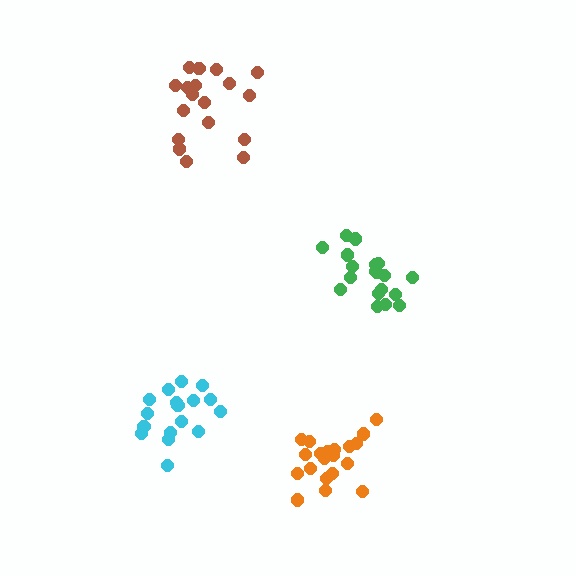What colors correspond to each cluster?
The clusters are colored: green, brown, orange, cyan.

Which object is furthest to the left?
The cyan cluster is leftmost.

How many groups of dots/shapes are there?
There are 4 groups.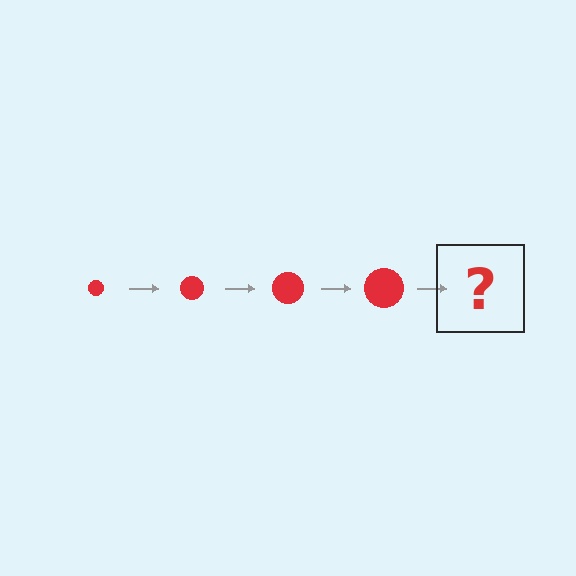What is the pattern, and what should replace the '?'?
The pattern is that the circle gets progressively larger each step. The '?' should be a red circle, larger than the previous one.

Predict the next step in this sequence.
The next step is a red circle, larger than the previous one.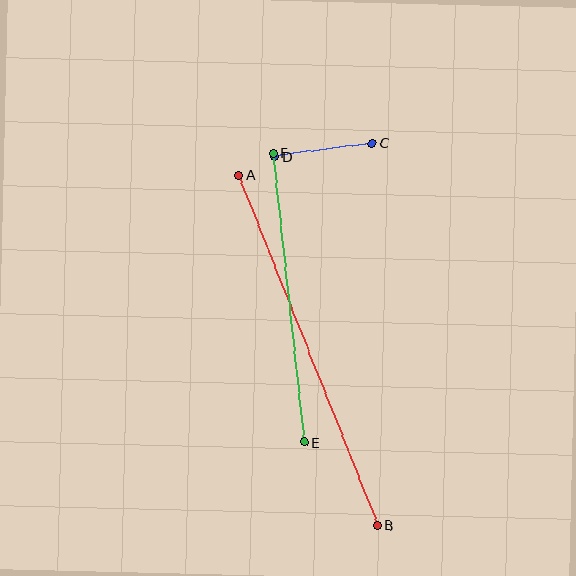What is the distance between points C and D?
The distance is approximately 99 pixels.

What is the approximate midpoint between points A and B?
The midpoint is at approximately (308, 350) pixels.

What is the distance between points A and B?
The distance is approximately 377 pixels.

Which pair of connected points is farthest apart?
Points A and B are farthest apart.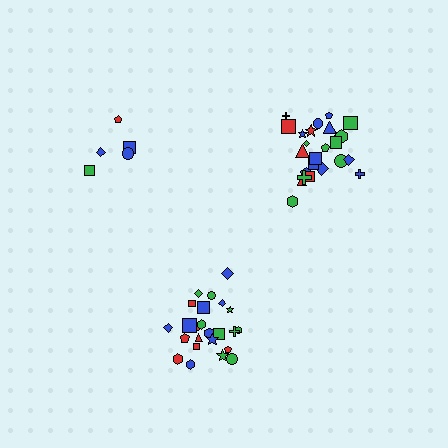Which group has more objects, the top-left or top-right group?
The top-right group.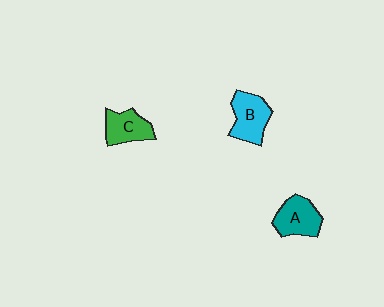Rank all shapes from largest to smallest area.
From largest to smallest: B (cyan), A (teal), C (green).